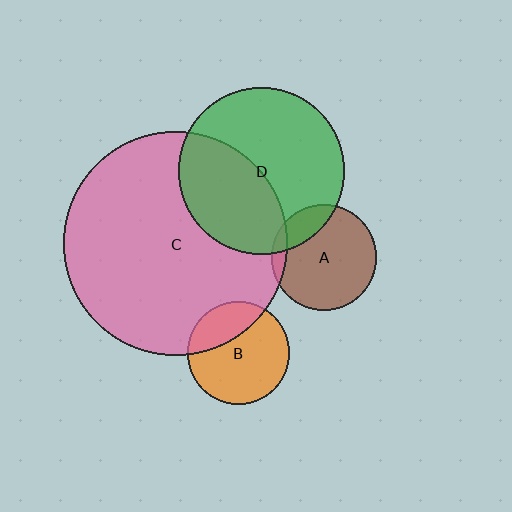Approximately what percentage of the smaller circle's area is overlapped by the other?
Approximately 20%.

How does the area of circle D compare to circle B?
Approximately 2.6 times.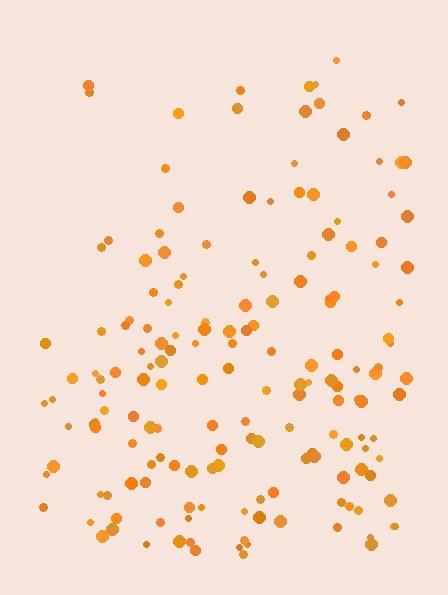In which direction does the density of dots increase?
From top to bottom, with the bottom side densest.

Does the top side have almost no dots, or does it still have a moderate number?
Still a moderate number, just noticeably fewer than the bottom.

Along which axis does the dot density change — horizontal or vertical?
Vertical.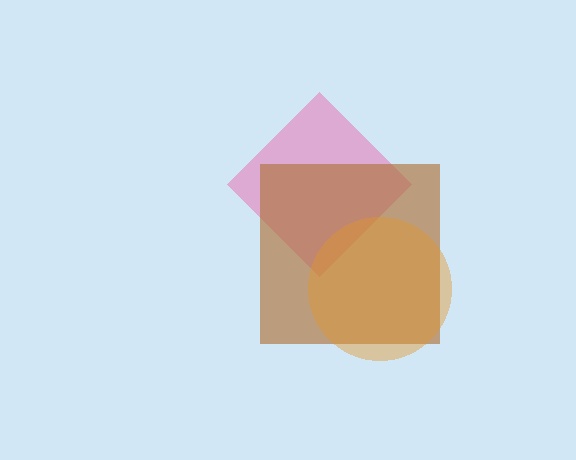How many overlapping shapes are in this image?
There are 3 overlapping shapes in the image.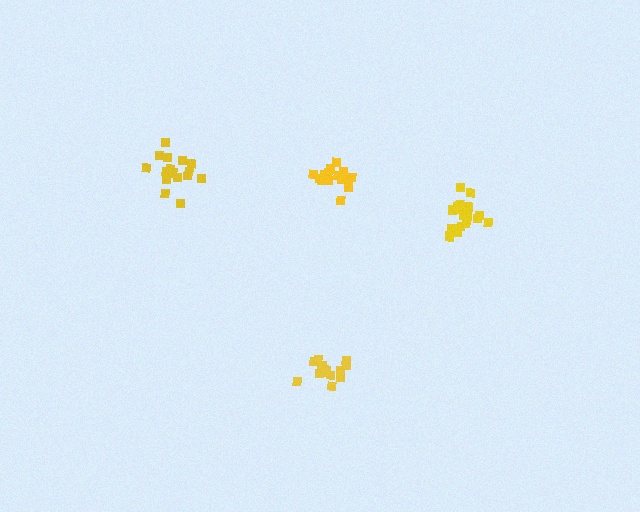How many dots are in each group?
Group 1: 18 dots, Group 2: 15 dots, Group 3: 16 dots, Group 4: 16 dots (65 total).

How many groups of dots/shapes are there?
There are 4 groups.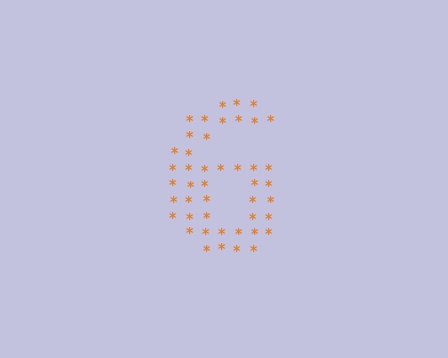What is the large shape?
The large shape is the digit 6.